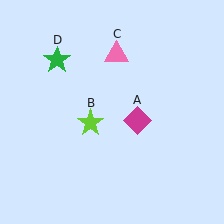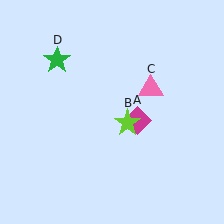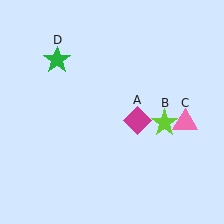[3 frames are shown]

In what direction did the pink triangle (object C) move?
The pink triangle (object C) moved down and to the right.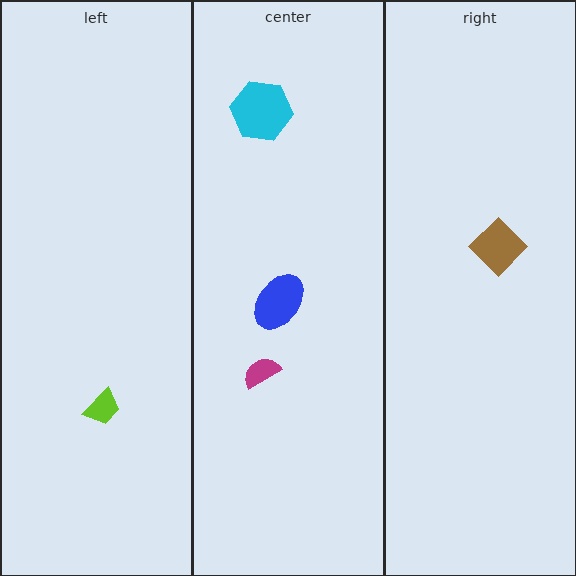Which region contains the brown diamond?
The right region.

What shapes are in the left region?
The lime trapezoid.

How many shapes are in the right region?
1.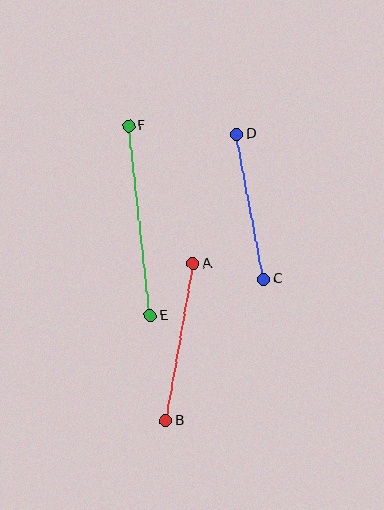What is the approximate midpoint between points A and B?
The midpoint is at approximately (179, 342) pixels.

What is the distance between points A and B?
The distance is approximately 159 pixels.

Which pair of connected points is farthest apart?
Points E and F are farthest apart.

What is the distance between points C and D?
The distance is approximately 148 pixels.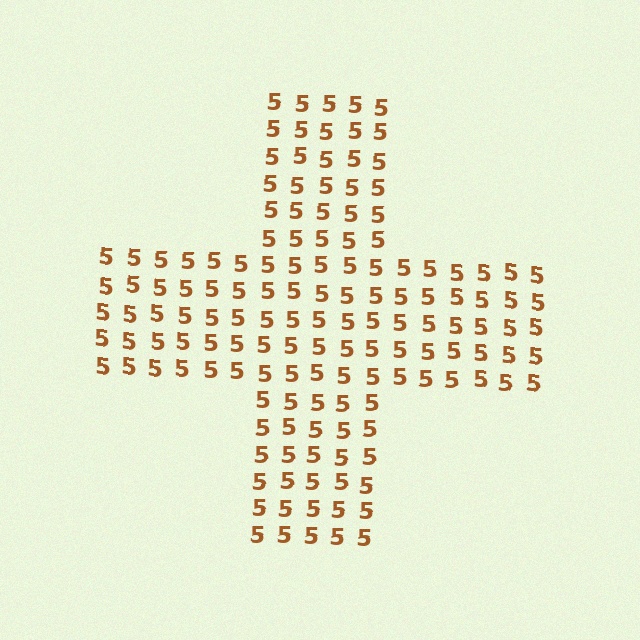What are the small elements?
The small elements are digit 5's.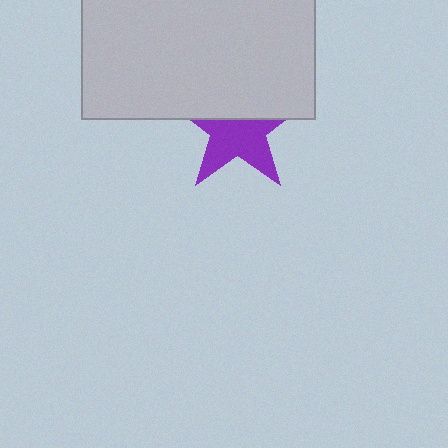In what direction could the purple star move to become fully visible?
The purple star could move down. That would shift it out from behind the light gray rectangle entirely.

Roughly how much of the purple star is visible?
About half of it is visible (roughly 56%).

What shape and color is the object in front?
The object in front is a light gray rectangle.